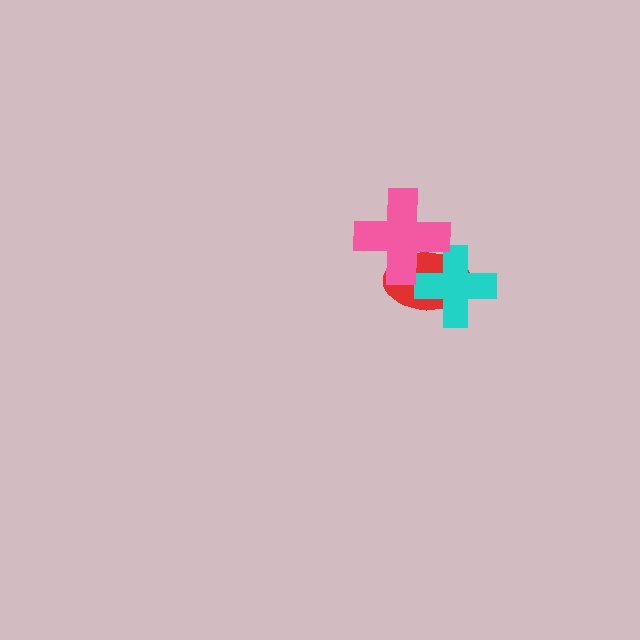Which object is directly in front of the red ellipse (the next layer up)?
The cyan cross is directly in front of the red ellipse.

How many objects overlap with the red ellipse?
2 objects overlap with the red ellipse.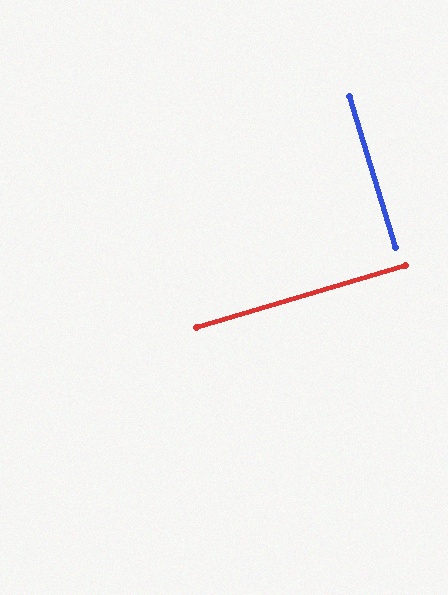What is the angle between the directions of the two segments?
Approximately 90 degrees.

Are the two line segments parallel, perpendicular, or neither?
Perpendicular — they meet at approximately 90°.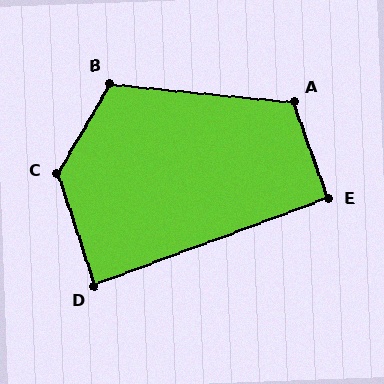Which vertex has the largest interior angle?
C, at approximately 132 degrees.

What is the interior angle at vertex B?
Approximately 115 degrees (obtuse).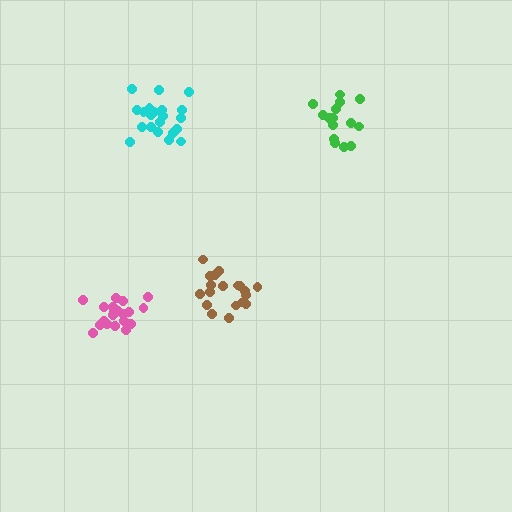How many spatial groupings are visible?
There are 4 spatial groupings.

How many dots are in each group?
Group 1: 20 dots, Group 2: 19 dots, Group 3: 21 dots, Group 4: 15 dots (75 total).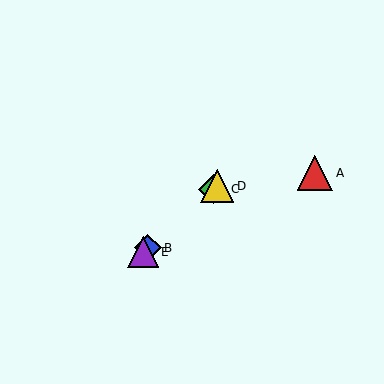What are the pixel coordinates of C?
Object C is at (213, 189).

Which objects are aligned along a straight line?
Objects B, C, D, E are aligned along a straight line.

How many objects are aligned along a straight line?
4 objects (B, C, D, E) are aligned along a straight line.